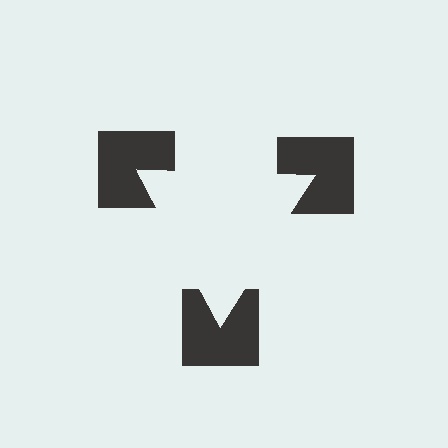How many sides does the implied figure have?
3 sides.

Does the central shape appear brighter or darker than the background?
It typically appears slightly brighter than the background, even though no actual brightness change is drawn.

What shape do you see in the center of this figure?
An illusory triangle — its edges are inferred from the aligned wedge cuts in the notched squares, not physically drawn.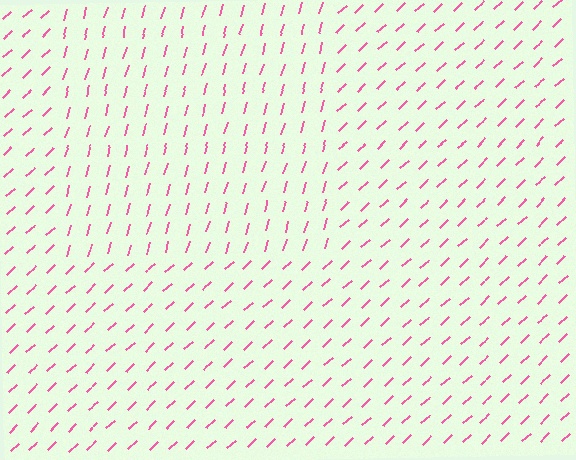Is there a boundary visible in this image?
Yes, there is a texture boundary formed by a change in line orientation.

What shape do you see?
I see a rectangle.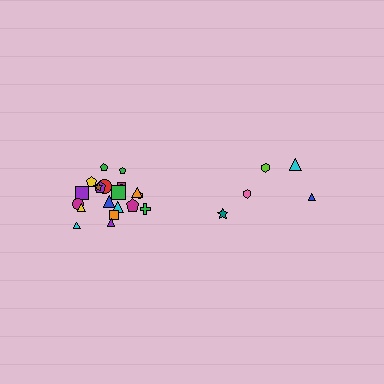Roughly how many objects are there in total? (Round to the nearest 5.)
Roughly 25 objects in total.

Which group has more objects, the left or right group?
The left group.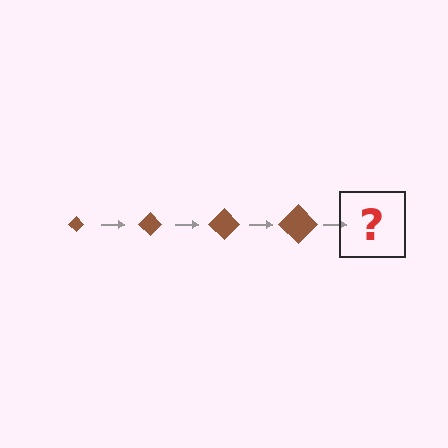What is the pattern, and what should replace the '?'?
The pattern is that the diamond gets progressively larger each step. The '?' should be a brown diamond, larger than the previous one.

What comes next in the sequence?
The next element should be a brown diamond, larger than the previous one.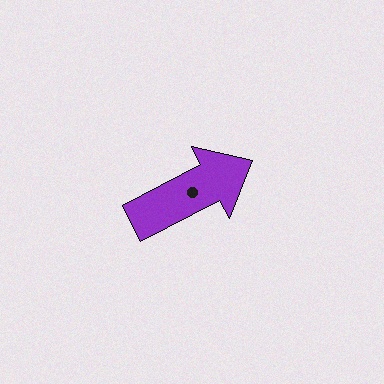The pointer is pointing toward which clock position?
Roughly 2 o'clock.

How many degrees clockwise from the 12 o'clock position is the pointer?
Approximately 63 degrees.